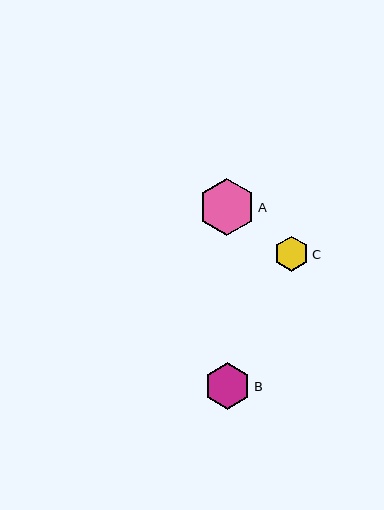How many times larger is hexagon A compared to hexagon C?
Hexagon A is approximately 1.6 times the size of hexagon C.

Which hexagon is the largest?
Hexagon A is the largest with a size of approximately 57 pixels.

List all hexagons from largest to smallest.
From largest to smallest: A, B, C.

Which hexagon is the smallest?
Hexagon C is the smallest with a size of approximately 35 pixels.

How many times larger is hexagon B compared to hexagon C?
Hexagon B is approximately 1.3 times the size of hexagon C.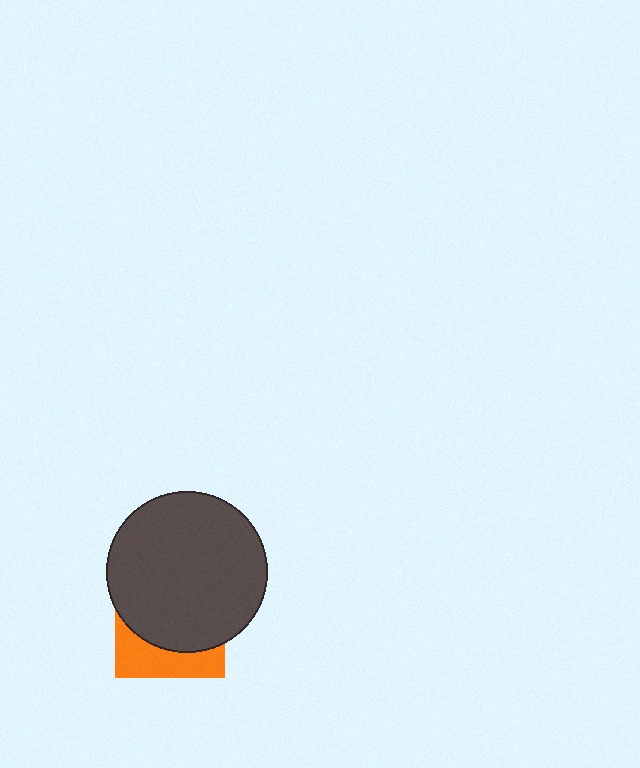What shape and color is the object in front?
The object in front is a dark gray circle.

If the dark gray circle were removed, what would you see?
You would see the complete orange square.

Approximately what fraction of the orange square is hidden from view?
Roughly 69% of the orange square is hidden behind the dark gray circle.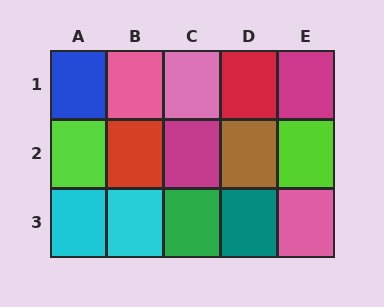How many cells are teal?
1 cell is teal.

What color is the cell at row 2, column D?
Brown.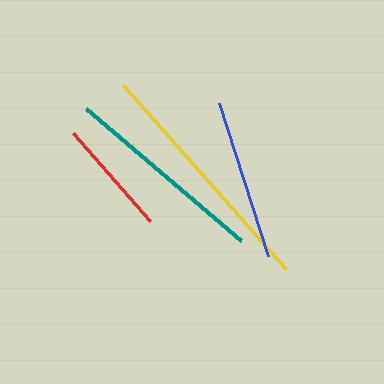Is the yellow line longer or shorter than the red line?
The yellow line is longer than the red line.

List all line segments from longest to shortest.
From longest to shortest: yellow, teal, blue, red.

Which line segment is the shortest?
The red line is the shortest at approximately 117 pixels.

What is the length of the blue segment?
The blue segment is approximately 160 pixels long.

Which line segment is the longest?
The yellow line is the longest at approximately 246 pixels.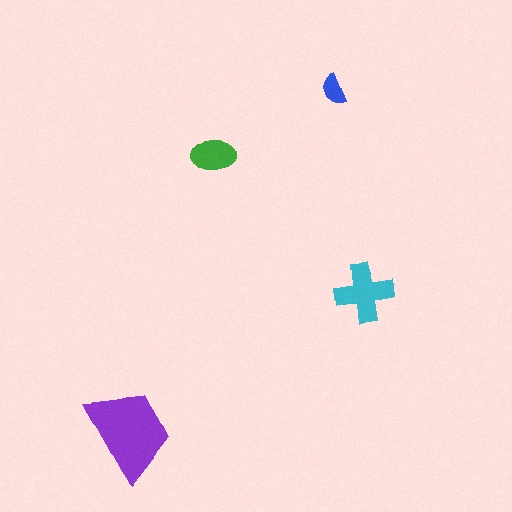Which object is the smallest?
The blue semicircle.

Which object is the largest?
The purple trapezoid.